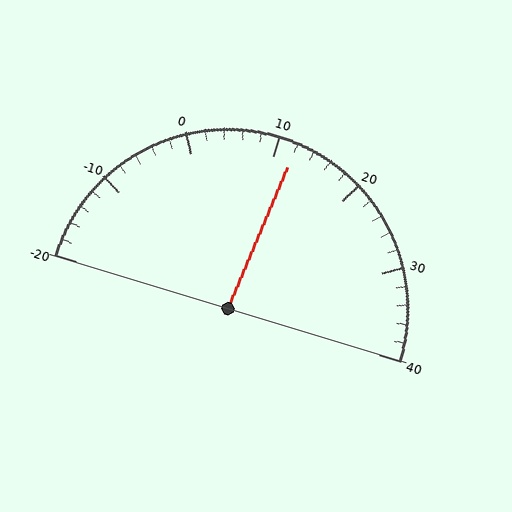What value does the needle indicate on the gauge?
The needle indicates approximately 12.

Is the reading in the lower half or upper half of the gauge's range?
The reading is in the upper half of the range (-20 to 40).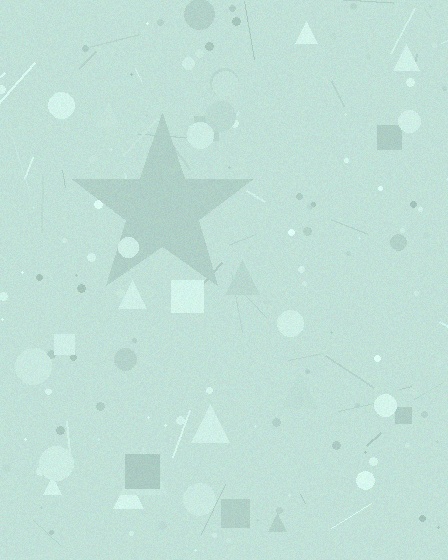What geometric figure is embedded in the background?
A star is embedded in the background.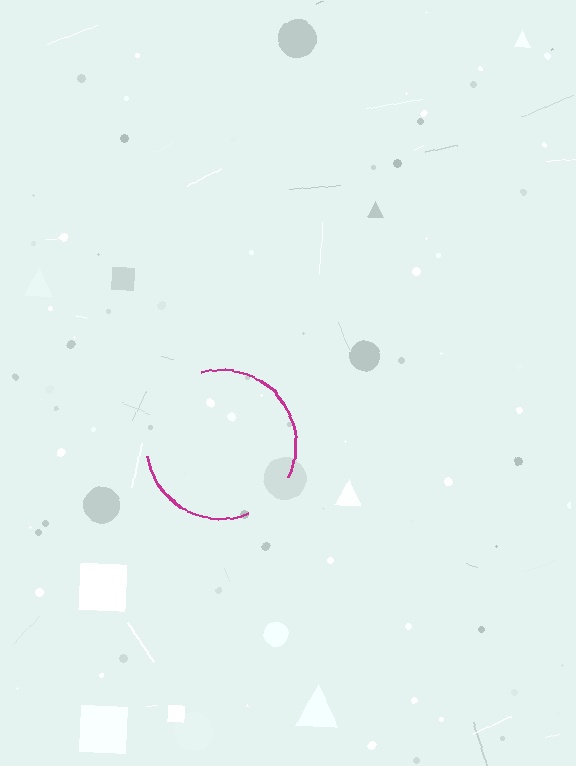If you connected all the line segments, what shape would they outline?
They would outline a circle.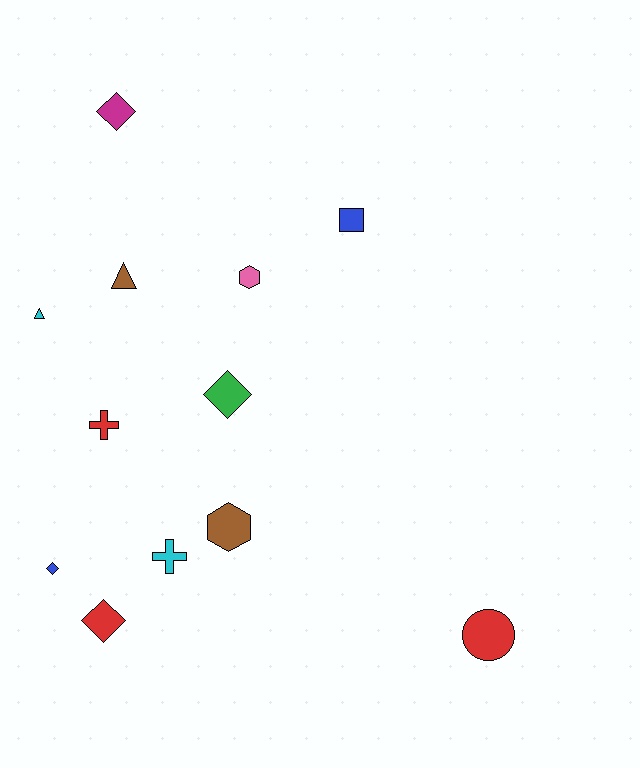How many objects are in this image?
There are 12 objects.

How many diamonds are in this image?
There are 4 diamonds.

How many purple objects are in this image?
There are no purple objects.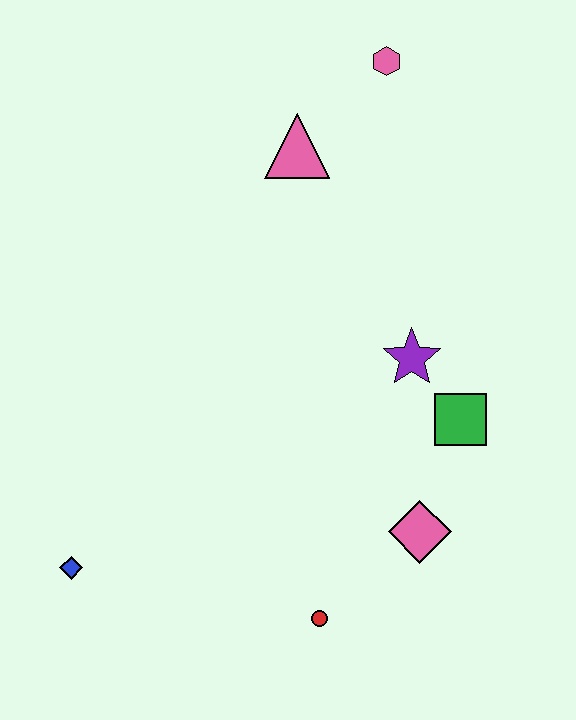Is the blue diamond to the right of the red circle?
No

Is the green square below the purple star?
Yes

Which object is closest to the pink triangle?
The pink hexagon is closest to the pink triangle.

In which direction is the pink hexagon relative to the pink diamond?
The pink hexagon is above the pink diamond.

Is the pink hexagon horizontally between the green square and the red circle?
Yes